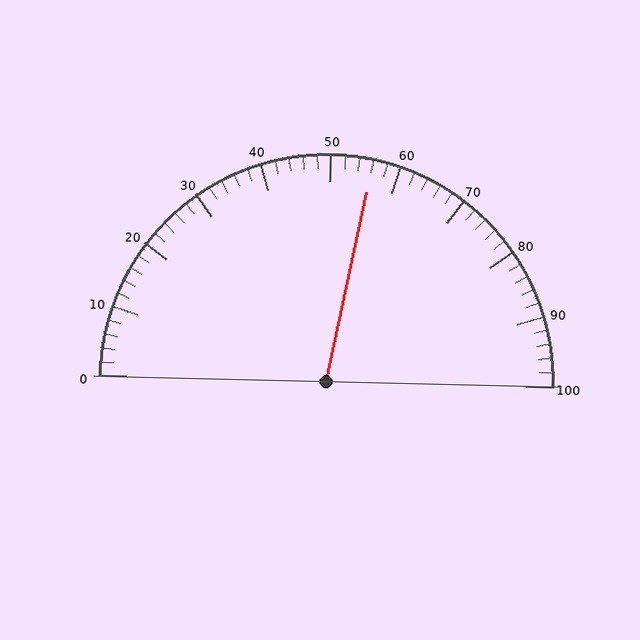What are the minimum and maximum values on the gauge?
The gauge ranges from 0 to 100.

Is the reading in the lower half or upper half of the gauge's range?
The reading is in the upper half of the range (0 to 100).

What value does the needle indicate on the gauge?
The needle indicates approximately 56.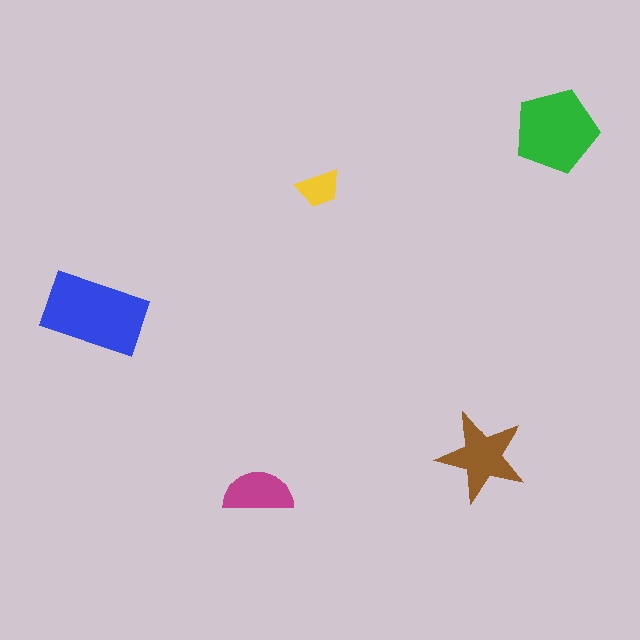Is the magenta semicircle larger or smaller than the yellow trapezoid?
Larger.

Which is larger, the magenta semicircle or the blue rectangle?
The blue rectangle.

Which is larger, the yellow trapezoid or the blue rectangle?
The blue rectangle.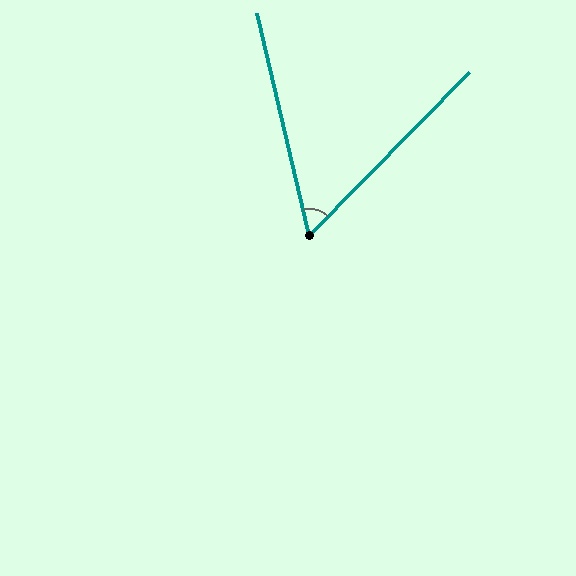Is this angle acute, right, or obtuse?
It is acute.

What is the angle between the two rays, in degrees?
Approximately 58 degrees.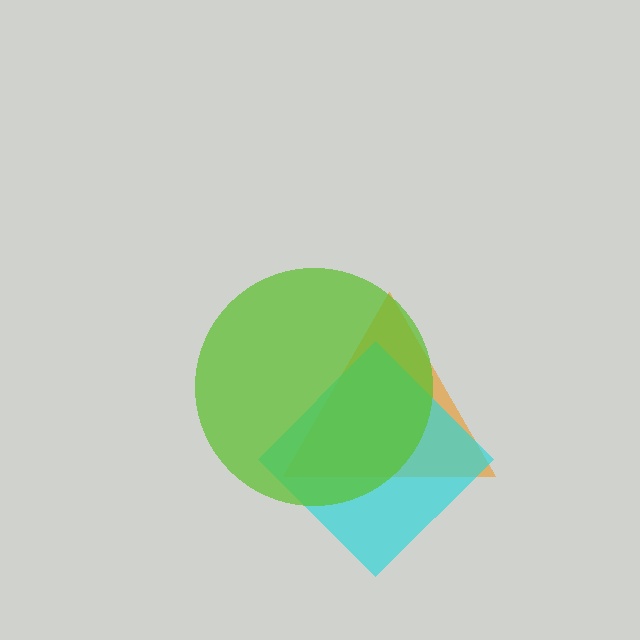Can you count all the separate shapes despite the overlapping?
Yes, there are 3 separate shapes.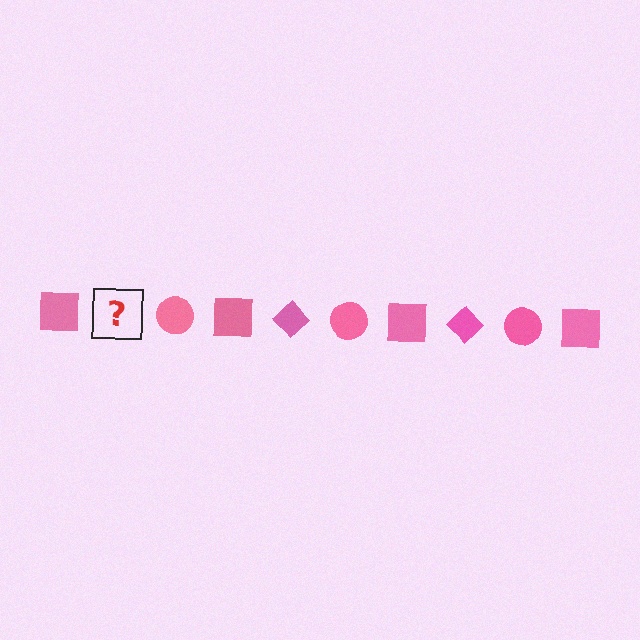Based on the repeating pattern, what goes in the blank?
The blank should be a pink diamond.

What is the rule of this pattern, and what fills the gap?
The rule is that the pattern cycles through square, diamond, circle shapes in pink. The gap should be filled with a pink diamond.